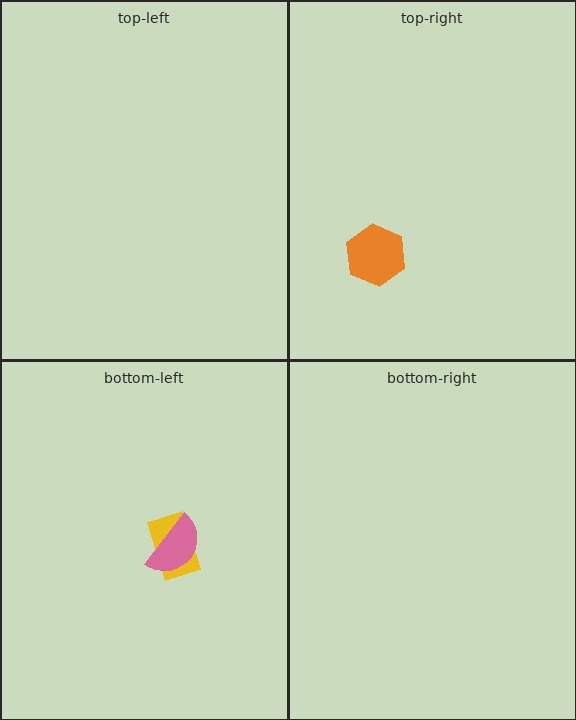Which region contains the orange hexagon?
The top-right region.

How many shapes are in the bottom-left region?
2.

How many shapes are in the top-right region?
1.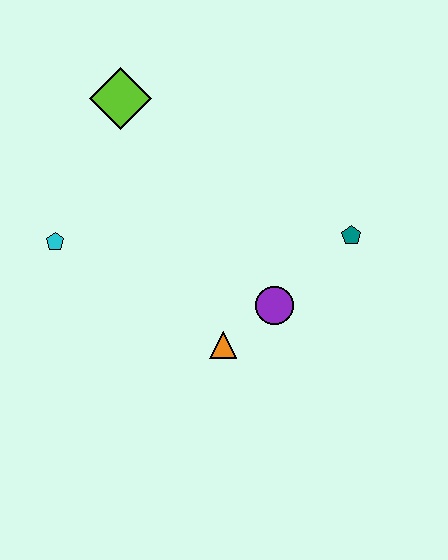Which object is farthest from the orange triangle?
The lime diamond is farthest from the orange triangle.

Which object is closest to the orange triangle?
The purple circle is closest to the orange triangle.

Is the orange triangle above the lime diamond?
No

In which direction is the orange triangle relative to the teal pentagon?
The orange triangle is to the left of the teal pentagon.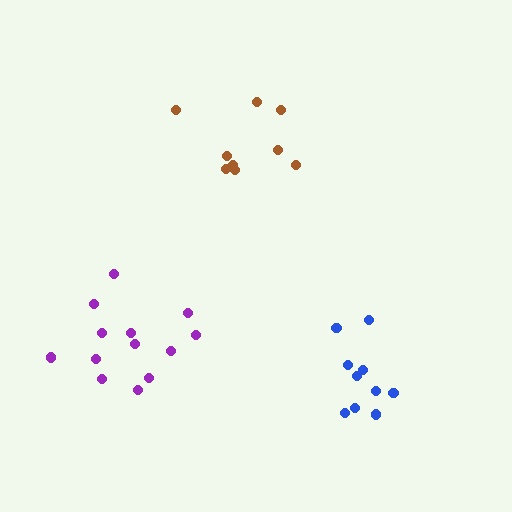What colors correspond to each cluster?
The clusters are colored: brown, blue, purple.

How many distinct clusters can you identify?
There are 3 distinct clusters.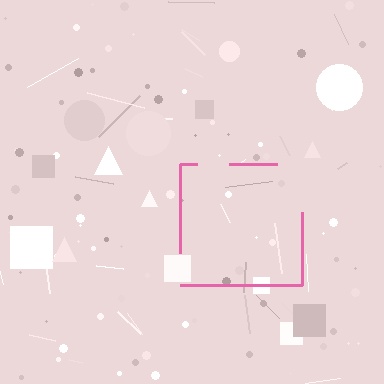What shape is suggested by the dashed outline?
The dashed outline suggests a square.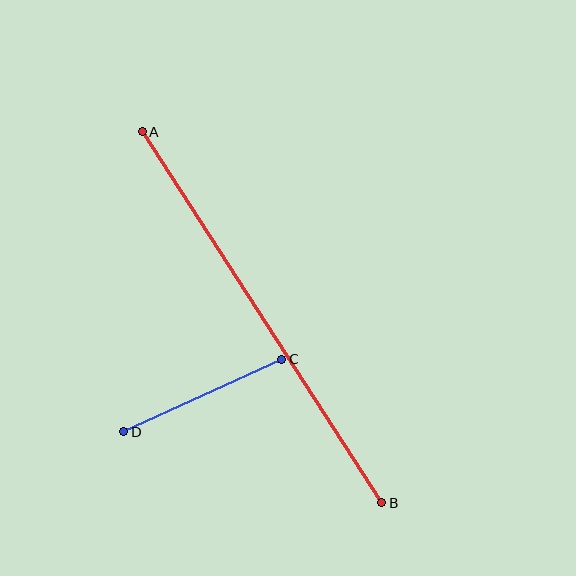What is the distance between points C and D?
The distance is approximately 174 pixels.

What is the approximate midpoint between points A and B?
The midpoint is at approximately (262, 317) pixels.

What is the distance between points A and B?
The distance is approximately 441 pixels.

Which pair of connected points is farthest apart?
Points A and B are farthest apart.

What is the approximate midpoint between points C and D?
The midpoint is at approximately (203, 395) pixels.